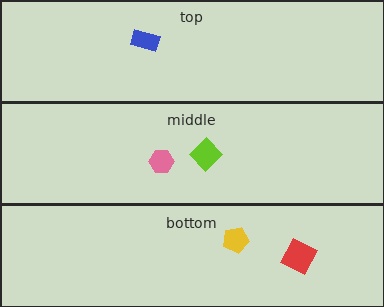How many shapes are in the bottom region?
2.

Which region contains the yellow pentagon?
The bottom region.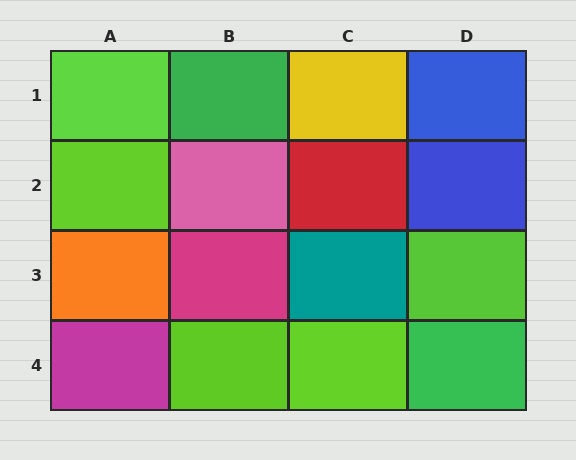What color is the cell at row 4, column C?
Lime.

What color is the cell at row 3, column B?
Magenta.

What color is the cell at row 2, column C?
Red.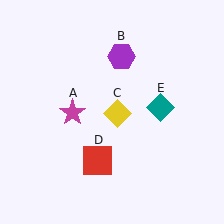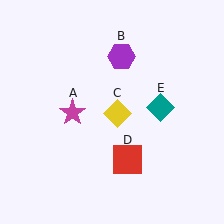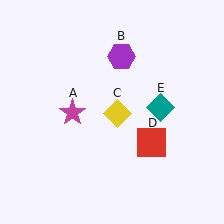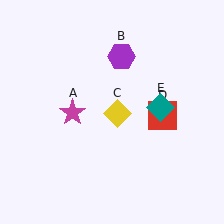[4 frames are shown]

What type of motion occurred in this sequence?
The red square (object D) rotated counterclockwise around the center of the scene.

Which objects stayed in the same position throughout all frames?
Magenta star (object A) and purple hexagon (object B) and yellow diamond (object C) and teal diamond (object E) remained stationary.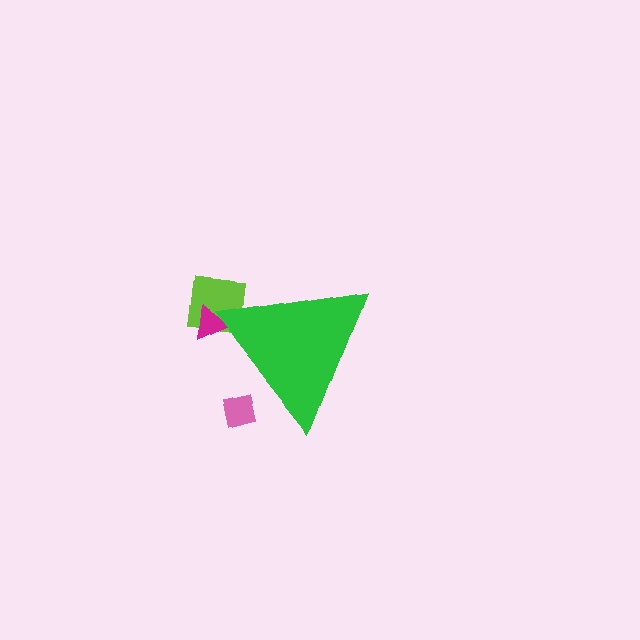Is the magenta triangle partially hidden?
Yes, the magenta triangle is partially hidden behind the green triangle.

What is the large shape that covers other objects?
A green triangle.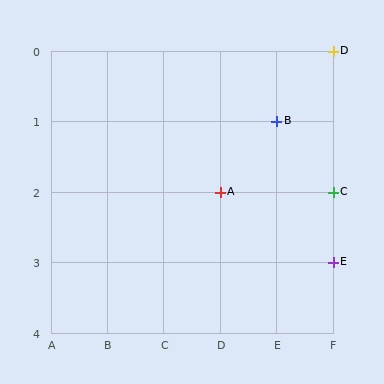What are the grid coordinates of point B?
Point B is at grid coordinates (E, 1).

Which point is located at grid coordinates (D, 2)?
Point A is at (D, 2).